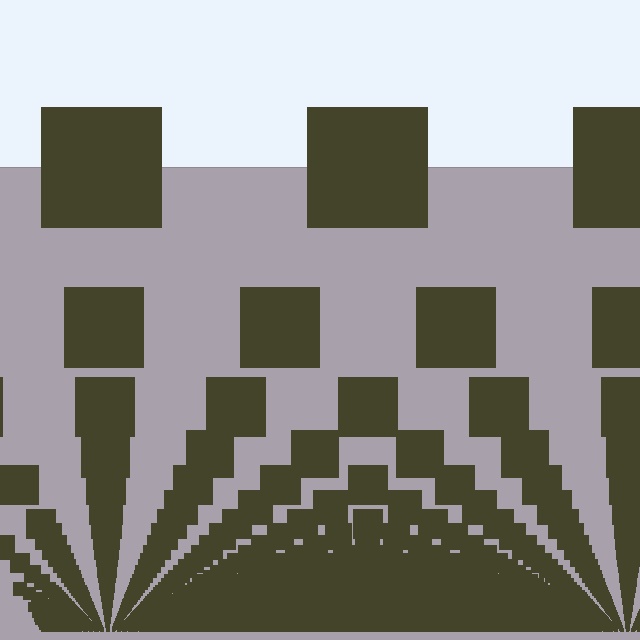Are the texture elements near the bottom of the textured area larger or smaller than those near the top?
Smaller. The gradient is inverted — elements near the bottom are smaller and denser.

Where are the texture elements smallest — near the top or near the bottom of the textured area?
Near the bottom.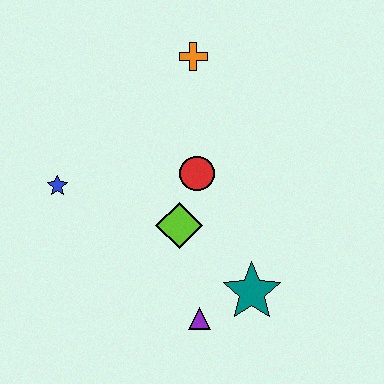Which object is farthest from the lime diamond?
The orange cross is farthest from the lime diamond.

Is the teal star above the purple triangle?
Yes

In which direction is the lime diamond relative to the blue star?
The lime diamond is to the right of the blue star.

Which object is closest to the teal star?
The purple triangle is closest to the teal star.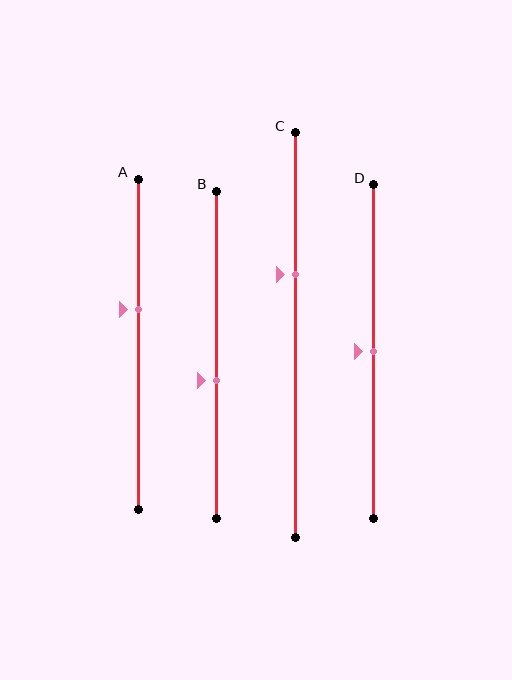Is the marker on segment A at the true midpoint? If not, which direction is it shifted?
No, the marker on segment A is shifted upward by about 11% of the segment length.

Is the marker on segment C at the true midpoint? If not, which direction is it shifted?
No, the marker on segment C is shifted upward by about 15% of the segment length.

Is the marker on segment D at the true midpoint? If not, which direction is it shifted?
Yes, the marker on segment D is at the true midpoint.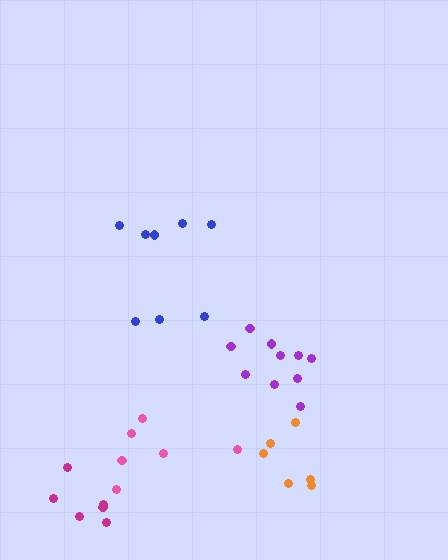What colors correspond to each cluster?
The clusters are colored: blue, orange, magenta, pink, purple.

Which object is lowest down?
The magenta cluster is bottommost.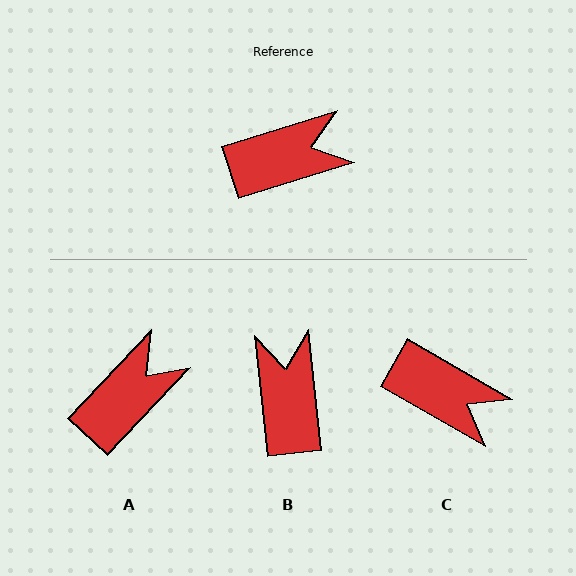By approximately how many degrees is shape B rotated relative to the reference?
Approximately 79 degrees counter-clockwise.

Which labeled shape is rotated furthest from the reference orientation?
B, about 79 degrees away.